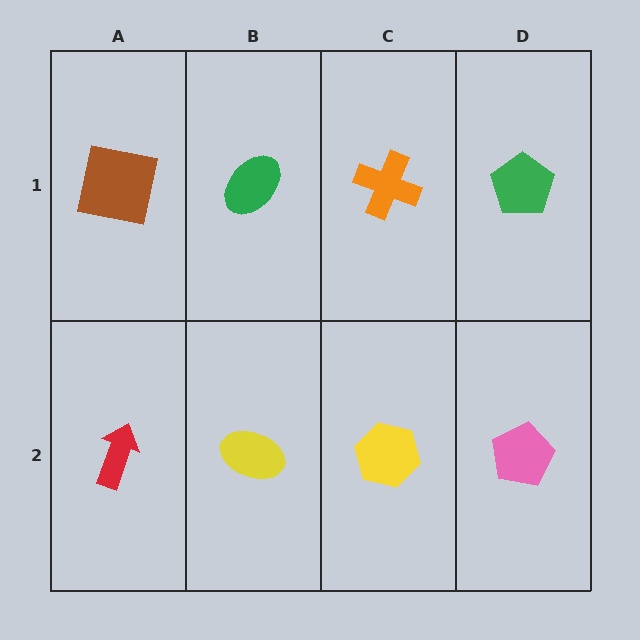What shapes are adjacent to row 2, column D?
A green pentagon (row 1, column D), a yellow hexagon (row 2, column C).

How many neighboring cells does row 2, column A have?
2.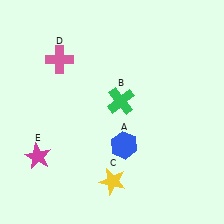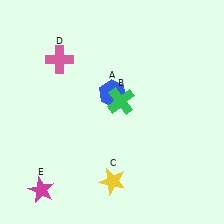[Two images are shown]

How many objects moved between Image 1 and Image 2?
2 objects moved between the two images.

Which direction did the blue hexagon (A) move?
The blue hexagon (A) moved up.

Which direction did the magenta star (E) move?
The magenta star (E) moved down.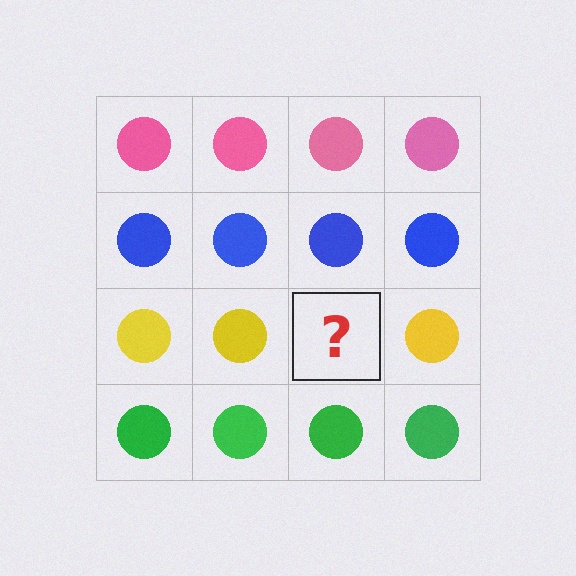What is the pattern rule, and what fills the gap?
The rule is that each row has a consistent color. The gap should be filled with a yellow circle.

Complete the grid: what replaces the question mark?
The question mark should be replaced with a yellow circle.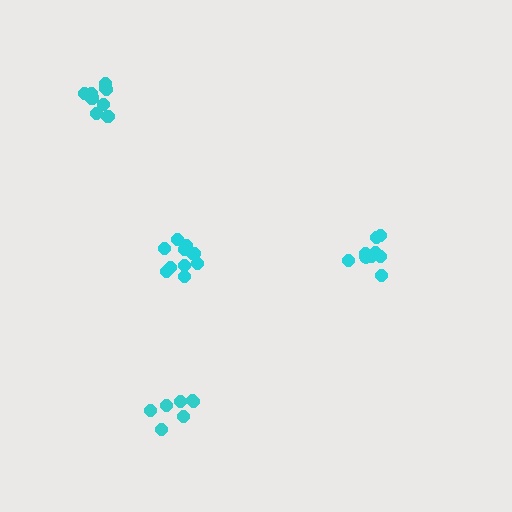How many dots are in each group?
Group 1: 9 dots, Group 2: 12 dots, Group 3: 7 dots, Group 4: 11 dots (39 total).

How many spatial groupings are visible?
There are 4 spatial groupings.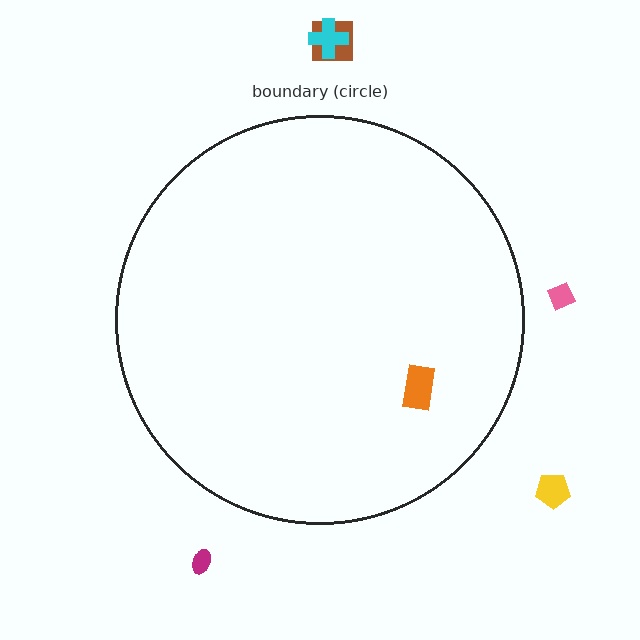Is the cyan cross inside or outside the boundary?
Outside.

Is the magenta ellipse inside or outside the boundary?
Outside.